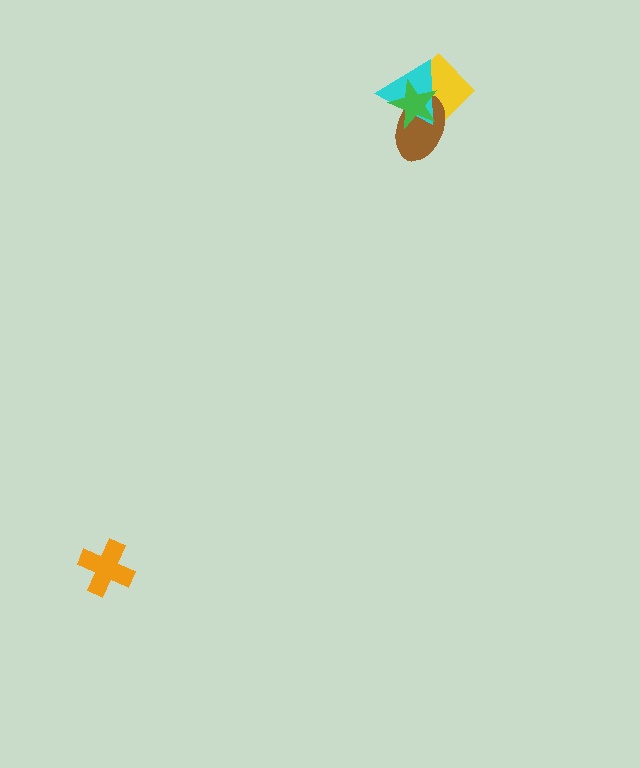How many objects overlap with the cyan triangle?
3 objects overlap with the cyan triangle.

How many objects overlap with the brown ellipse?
3 objects overlap with the brown ellipse.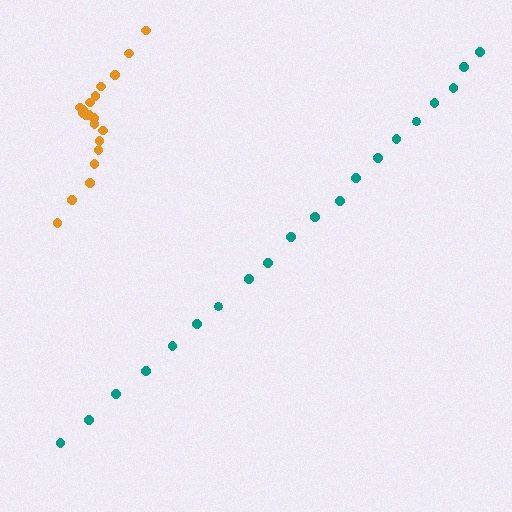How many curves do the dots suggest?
There are 2 distinct paths.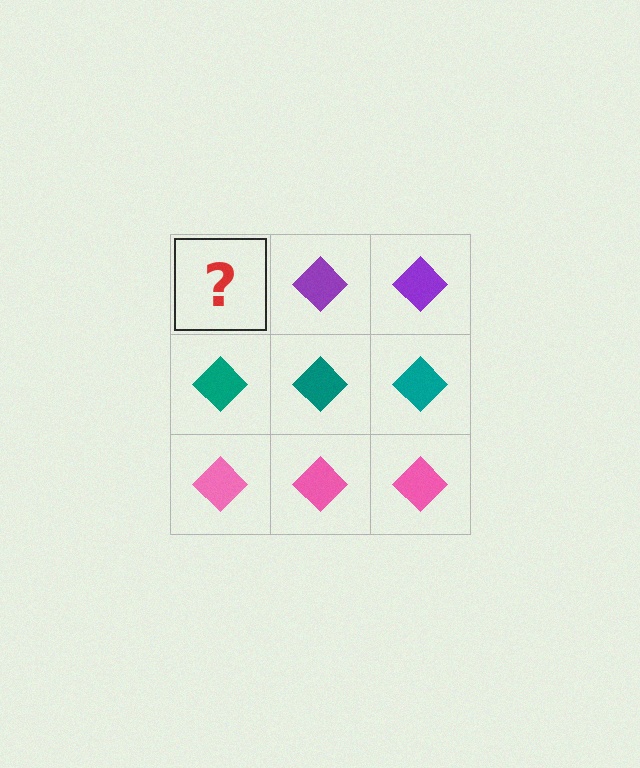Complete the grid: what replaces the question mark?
The question mark should be replaced with a purple diamond.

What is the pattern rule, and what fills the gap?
The rule is that each row has a consistent color. The gap should be filled with a purple diamond.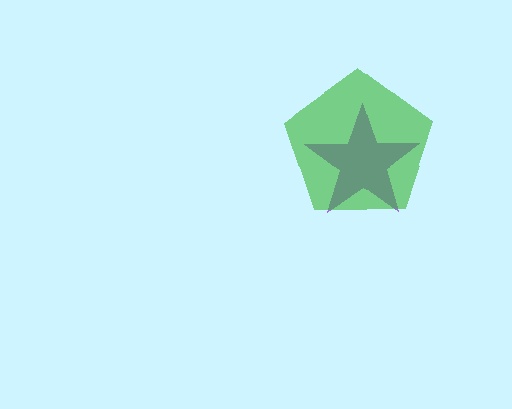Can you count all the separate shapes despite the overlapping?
Yes, there are 2 separate shapes.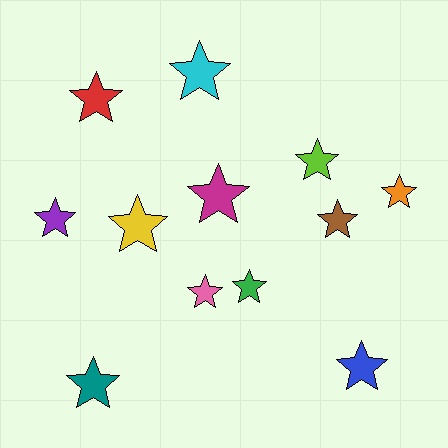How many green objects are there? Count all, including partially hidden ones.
There is 1 green object.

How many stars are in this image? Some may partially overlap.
There are 12 stars.